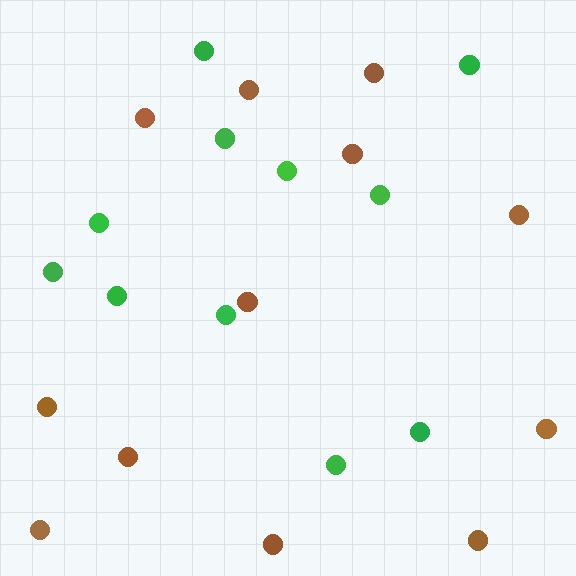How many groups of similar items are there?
There are 2 groups: one group of green circles (11) and one group of brown circles (12).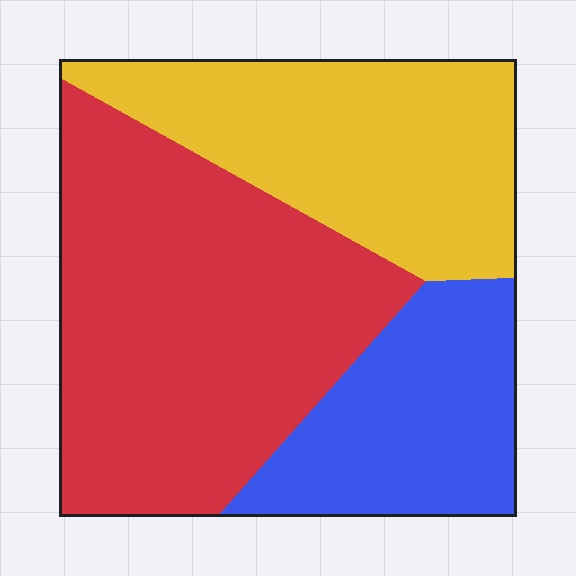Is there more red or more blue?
Red.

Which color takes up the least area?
Blue, at roughly 20%.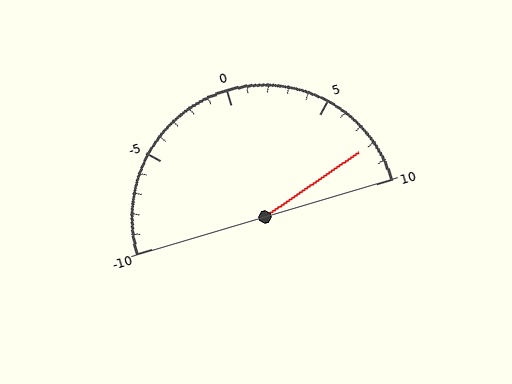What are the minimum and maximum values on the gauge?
The gauge ranges from -10 to 10.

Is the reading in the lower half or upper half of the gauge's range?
The reading is in the upper half of the range (-10 to 10).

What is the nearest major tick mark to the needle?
The nearest major tick mark is 10.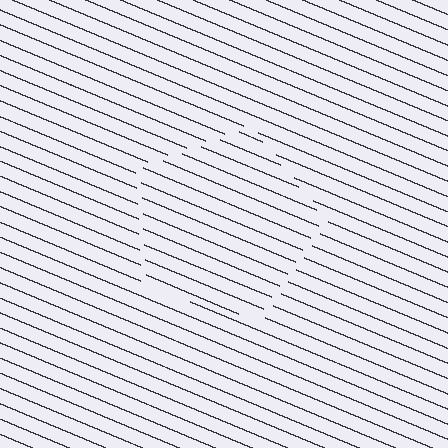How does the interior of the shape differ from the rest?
The interior of the shape contains the same grating, shifted by half a period — the contour is defined by the phase discontinuity where line-ends from the inner and outer gratings abut.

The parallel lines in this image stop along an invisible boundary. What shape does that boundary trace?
An illusory pentagon. The interior of the shape contains the same grating, shifted by half a period — the contour is defined by the phase discontinuity where line-ends from the inner and outer gratings abut.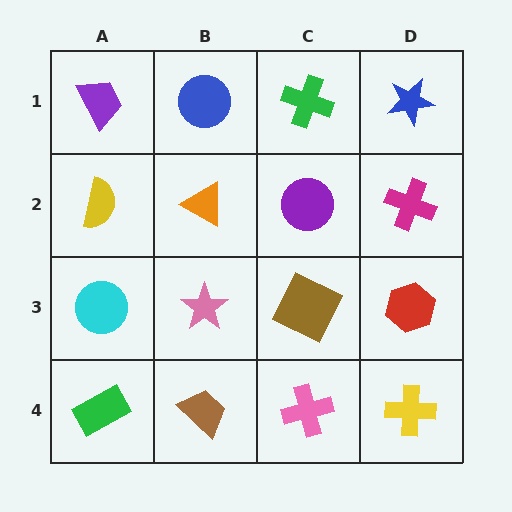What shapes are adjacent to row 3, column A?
A yellow semicircle (row 2, column A), a green rectangle (row 4, column A), a pink star (row 3, column B).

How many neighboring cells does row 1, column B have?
3.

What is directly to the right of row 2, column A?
An orange triangle.